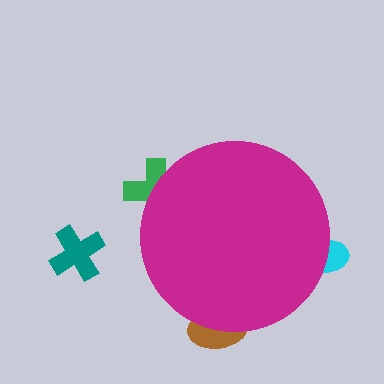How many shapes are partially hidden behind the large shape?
3 shapes are partially hidden.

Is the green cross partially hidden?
Yes, the green cross is partially hidden behind the magenta circle.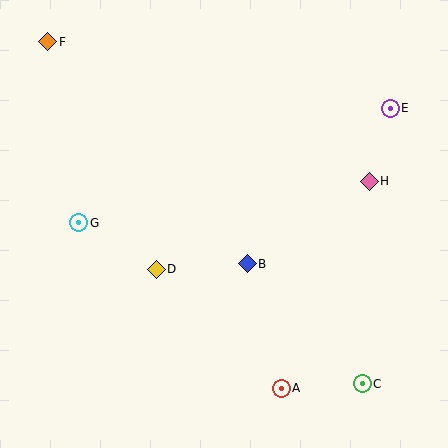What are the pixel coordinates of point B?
Point B is at (247, 264).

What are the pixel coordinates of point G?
Point G is at (79, 223).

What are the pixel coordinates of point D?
Point D is at (156, 269).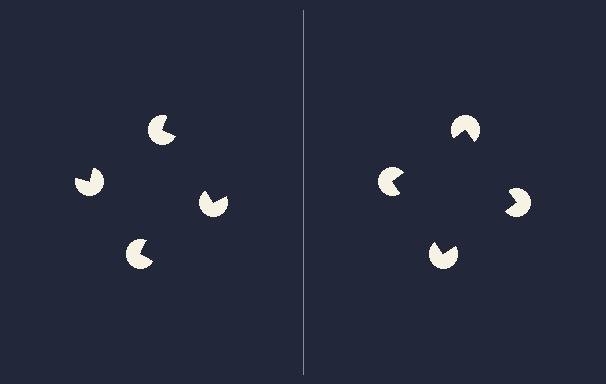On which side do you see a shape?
An illusory square appears on the right side. On the left side the wedge cuts are rotated, so no coherent shape forms.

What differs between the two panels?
The pac-man discs are positioned identically on both sides; only the wedge orientations differ. On the right they align to a square; on the left they are misaligned.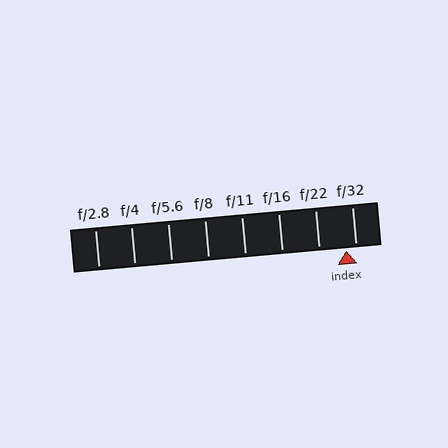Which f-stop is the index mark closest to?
The index mark is closest to f/32.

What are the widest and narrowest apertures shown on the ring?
The widest aperture shown is f/2.8 and the narrowest is f/32.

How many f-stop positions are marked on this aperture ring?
There are 8 f-stop positions marked.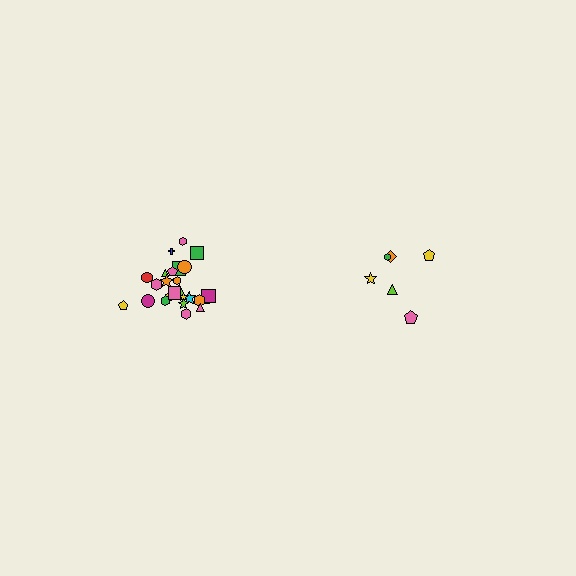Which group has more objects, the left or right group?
The left group.